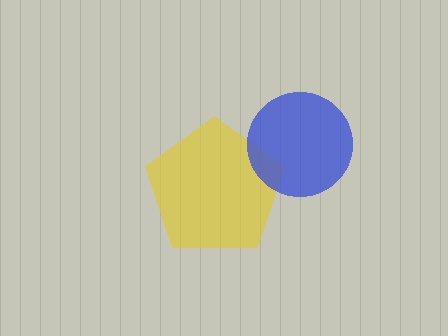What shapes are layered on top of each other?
The layered shapes are: a yellow pentagon, a blue circle.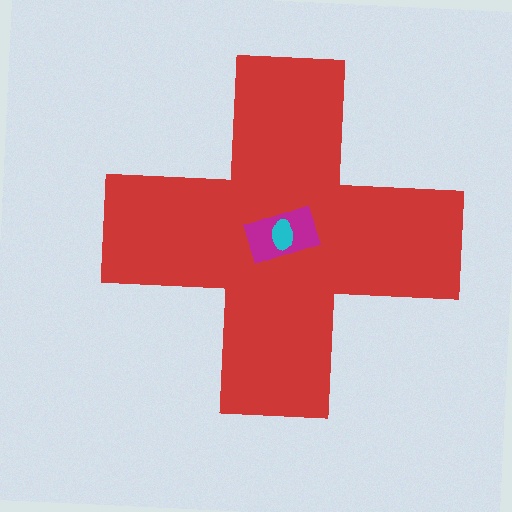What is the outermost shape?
The red cross.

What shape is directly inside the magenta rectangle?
The cyan ellipse.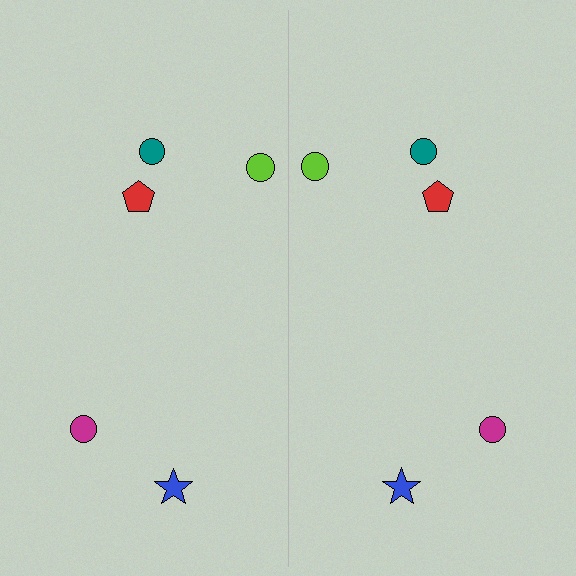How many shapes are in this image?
There are 10 shapes in this image.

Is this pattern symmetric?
Yes, this pattern has bilateral (reflection) symmetry.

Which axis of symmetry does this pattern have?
The pattern has a vertical axis of symmetry running through the center of the image.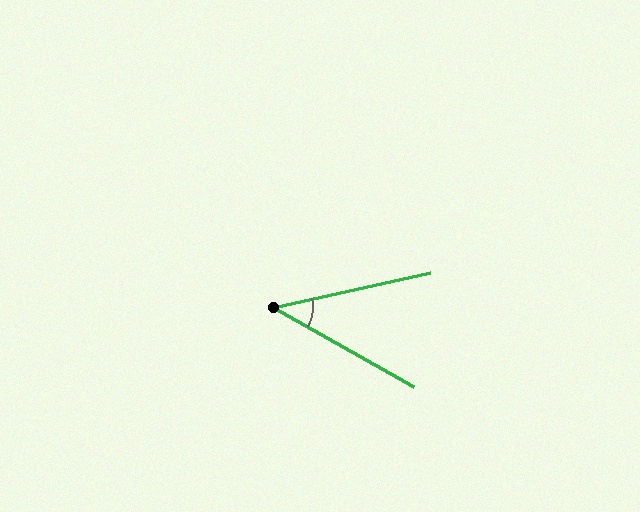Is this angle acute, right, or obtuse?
It is acute.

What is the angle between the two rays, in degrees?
Approximately 42 degrees.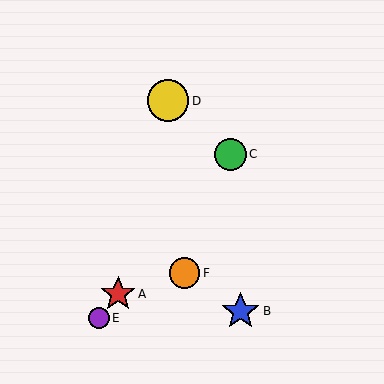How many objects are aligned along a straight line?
3 objects (A, C, E) are aligned along a straight line.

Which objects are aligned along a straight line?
Objects A, C, E are aligned along a straight line.